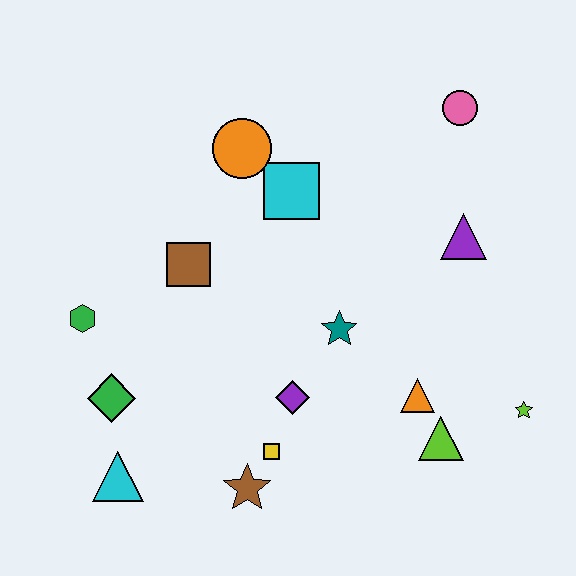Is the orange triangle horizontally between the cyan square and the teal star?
No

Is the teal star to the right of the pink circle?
No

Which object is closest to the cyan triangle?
The green diamond is closest to the cyan triangle.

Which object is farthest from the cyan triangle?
The pink circle is farthest from the cyan triangle.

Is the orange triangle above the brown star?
Yes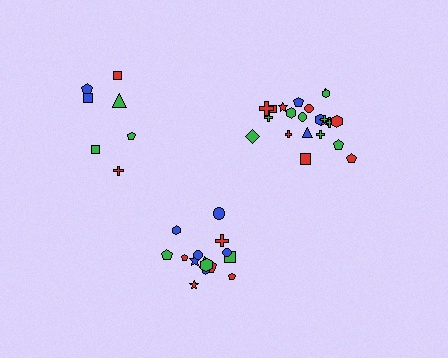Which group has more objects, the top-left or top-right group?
The top-right group.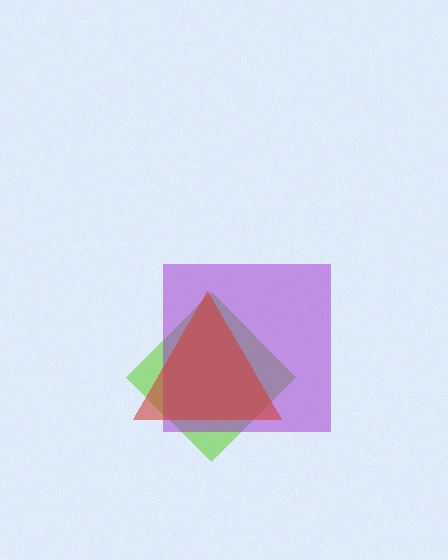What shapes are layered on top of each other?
The layered shapes are: a lime diamond, a purple square, a red triangle.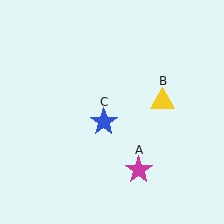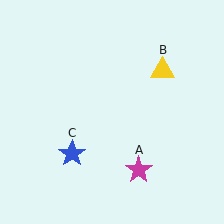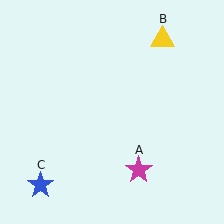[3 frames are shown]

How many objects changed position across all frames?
2 objects changed position: yellow triangle (object B), blue star (object C).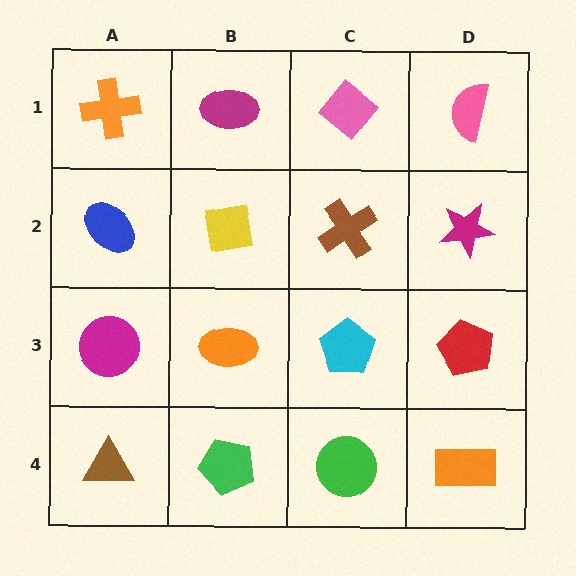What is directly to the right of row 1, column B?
A pink diamond.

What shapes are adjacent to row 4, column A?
A magenta circle (row 3, column A), a green pentagon (row 4, column B).